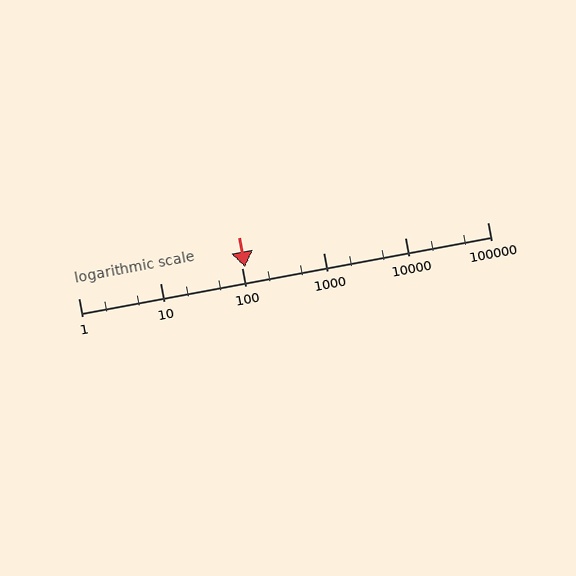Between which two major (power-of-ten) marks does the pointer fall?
The pointer is between 100 and 1000.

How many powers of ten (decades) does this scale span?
The scale spans 5 decades, from 1 to 100000.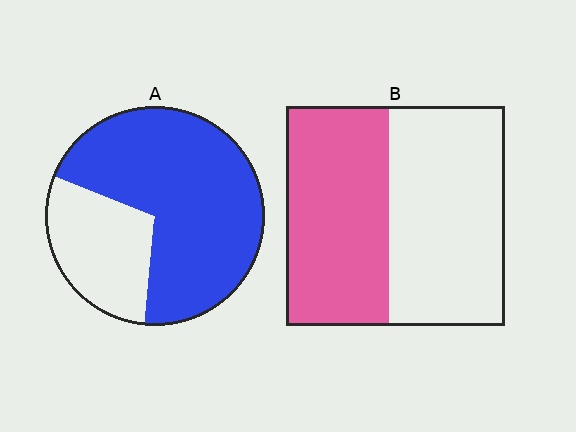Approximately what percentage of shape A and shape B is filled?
A is approximately 70% and B is approximately 45%.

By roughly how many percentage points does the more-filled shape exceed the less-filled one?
By roughly 25 percentage points (A over B).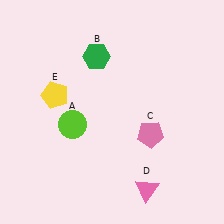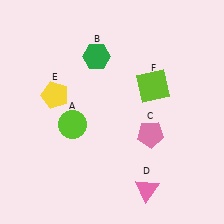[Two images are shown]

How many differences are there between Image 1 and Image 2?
There is 1 difference between the two images.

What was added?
A lime square (F) was added in Image 2.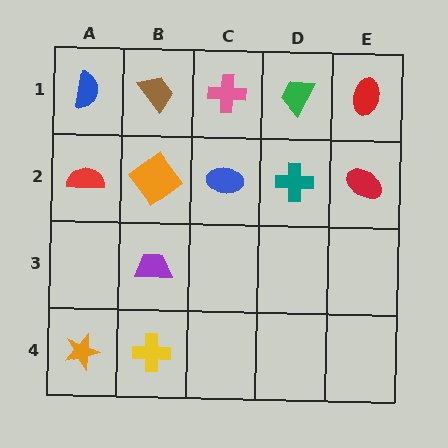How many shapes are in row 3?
1 shape.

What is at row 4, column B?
A yellow cross.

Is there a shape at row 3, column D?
No, that cell is empty.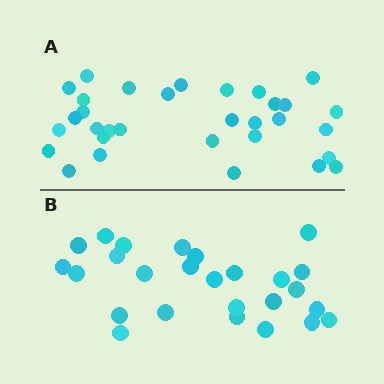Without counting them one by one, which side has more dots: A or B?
Region A (the top region) has more dots.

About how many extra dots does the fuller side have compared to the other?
Region A has about 6 more dots than region B.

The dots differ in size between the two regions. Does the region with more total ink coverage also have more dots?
No. Region B has more total ink coverage because its dots are larger, but region A actually contains more individual dots. Total area can be misleading — the number of items is what matters here.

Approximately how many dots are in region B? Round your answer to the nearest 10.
About 30 dots. (The exact count is 26, which rounds to 30.)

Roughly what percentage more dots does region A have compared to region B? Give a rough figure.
About 25% more.